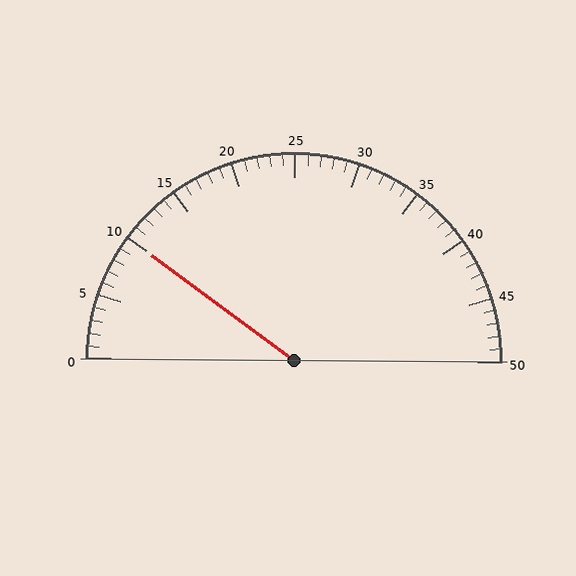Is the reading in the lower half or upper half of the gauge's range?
The reading is in the lower half of the range (0 to 50).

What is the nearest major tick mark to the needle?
The nearest major tick mark is 10.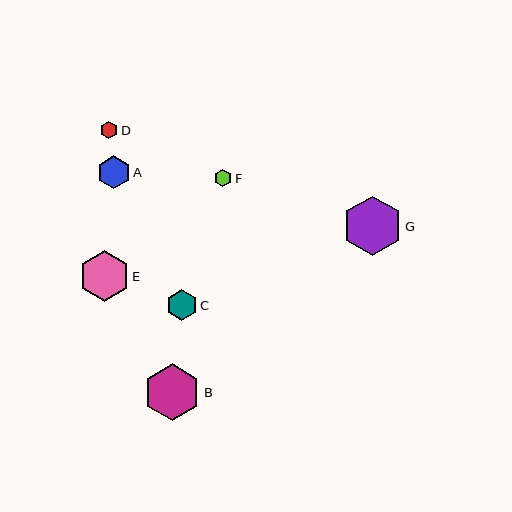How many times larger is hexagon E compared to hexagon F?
Hexagon E is approximately 2.8 times the size of hexagon F.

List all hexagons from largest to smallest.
From largest to smallest: G, B, E, A, C, F, D.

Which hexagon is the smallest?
Hexagon D is the smallest with a size of approximately 17 pixels.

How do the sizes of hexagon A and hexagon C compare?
Hexagon A and hexagon C are approximately the same size.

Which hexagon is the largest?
Hexagon G is the largest with a size of approximately 60 pixels.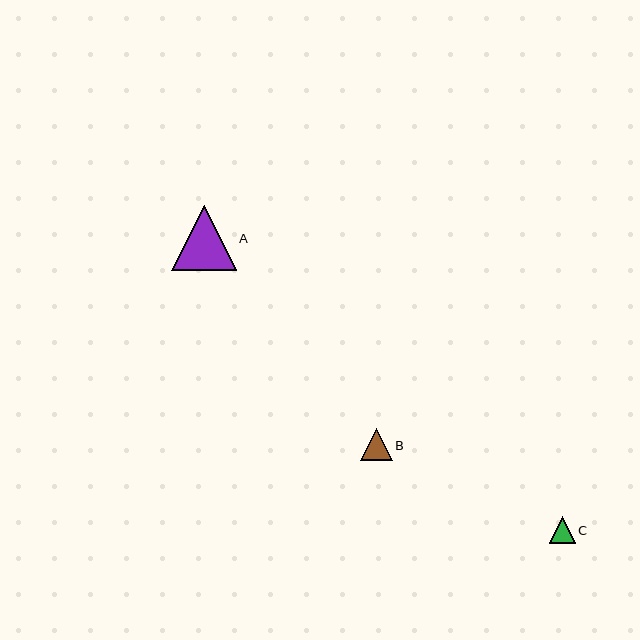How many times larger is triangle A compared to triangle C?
Triangle A is approximately 2.5 times the size of triangle C.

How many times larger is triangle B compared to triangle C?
Triangle B is approximately 1.2 times the size of triangle C.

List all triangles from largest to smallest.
From largest to smallest: A, B, C.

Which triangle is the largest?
Triangle A is the largest with a size of approximately 65 pixels.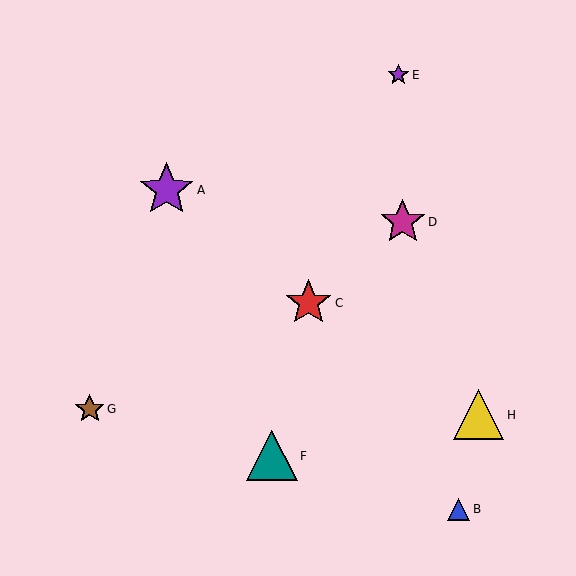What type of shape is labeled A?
Shape A is a purple star.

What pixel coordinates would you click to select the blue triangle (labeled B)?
Click at (459, 509) to select the blue triangle B.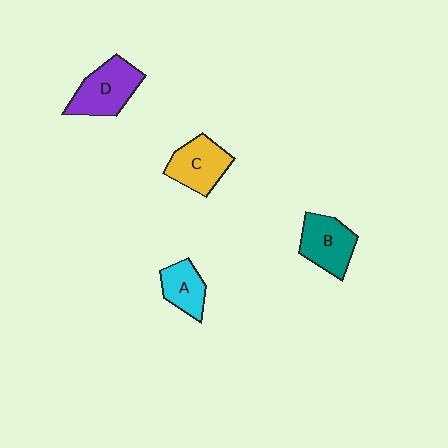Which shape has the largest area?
Shape D (purple).